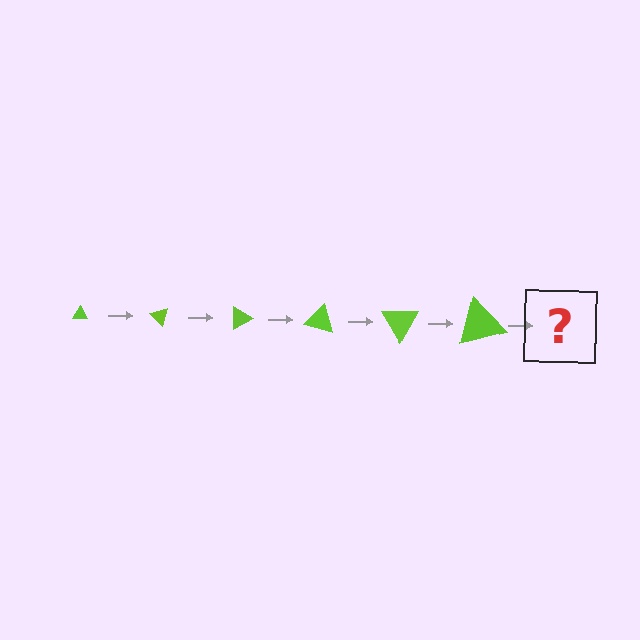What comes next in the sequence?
The next element should be a triangle, larger than the previous one and rotated 270 degrees from the start.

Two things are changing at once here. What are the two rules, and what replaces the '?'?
The two rules are that the triangle grows larger each step and it rotates 45 degrees each step. The '?' should be a triangle, larger than the previous one and rotated 270 degrees from the start.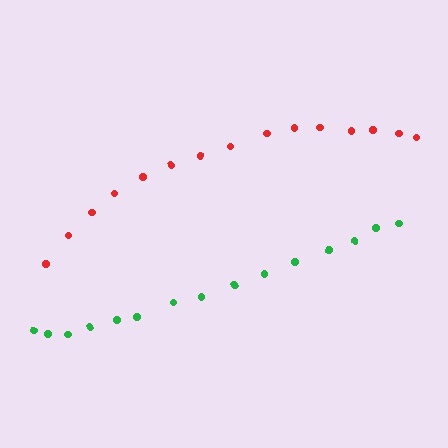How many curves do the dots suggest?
There are 2 distinct paths.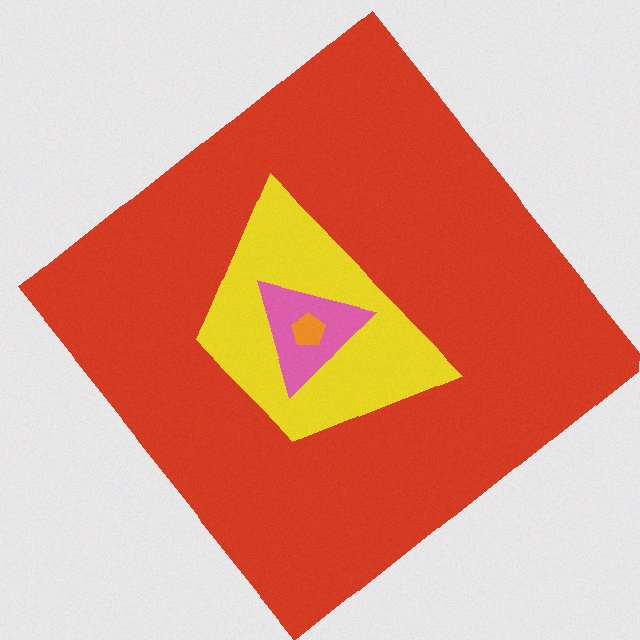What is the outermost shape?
The red diamond.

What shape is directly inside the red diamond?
The yellow trapezoid.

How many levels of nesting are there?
4.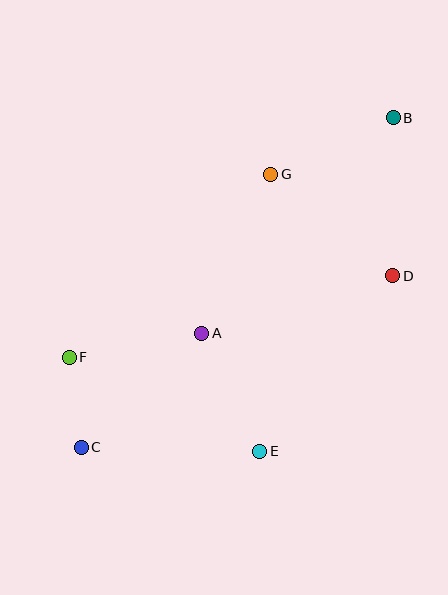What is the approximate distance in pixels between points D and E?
The distance between D and E is approximately 220 pixels.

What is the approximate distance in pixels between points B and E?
The distance between B and E is approximately 359 pixels.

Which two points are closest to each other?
Points C and F are closest to each other.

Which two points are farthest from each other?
Points B and C are farthest from each other.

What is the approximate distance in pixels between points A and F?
The distance between A and F is approximately 135 pixels.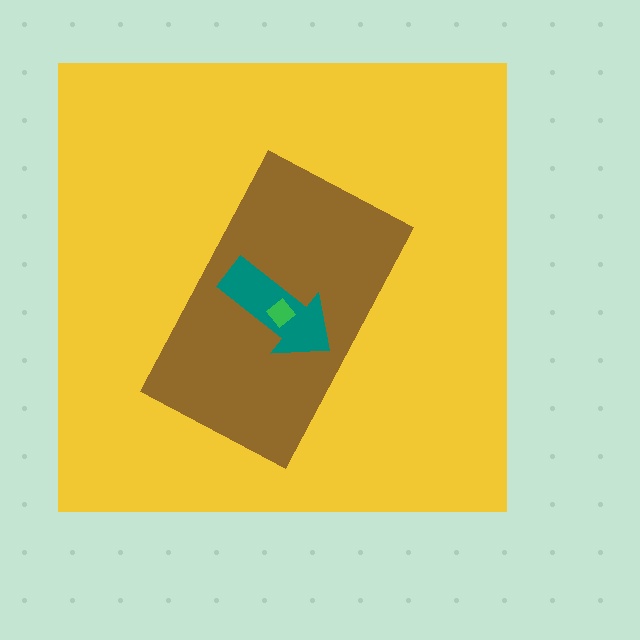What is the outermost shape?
The yellow square.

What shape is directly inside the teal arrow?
The green diamond.